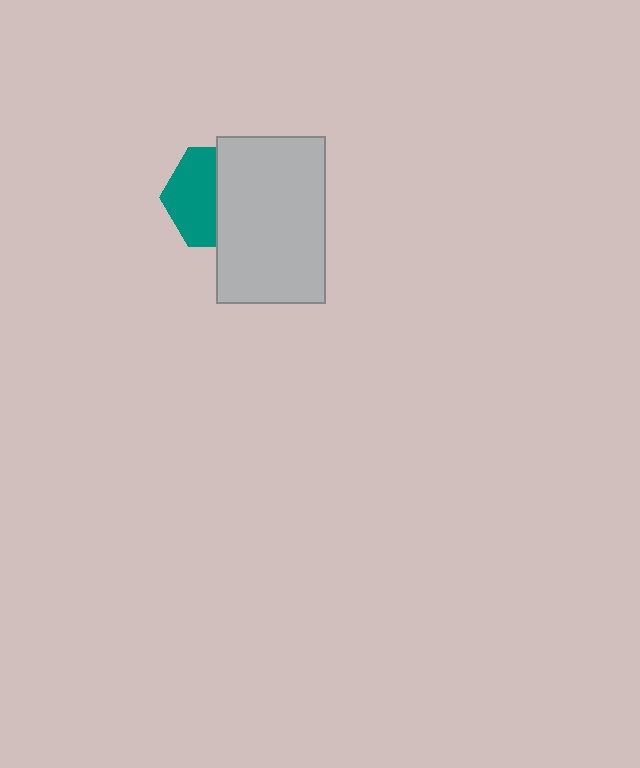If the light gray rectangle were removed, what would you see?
You would see the complete teal hexagon.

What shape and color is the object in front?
The object in front is a light gray rectangle.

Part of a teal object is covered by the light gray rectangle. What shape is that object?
It is a hexagon.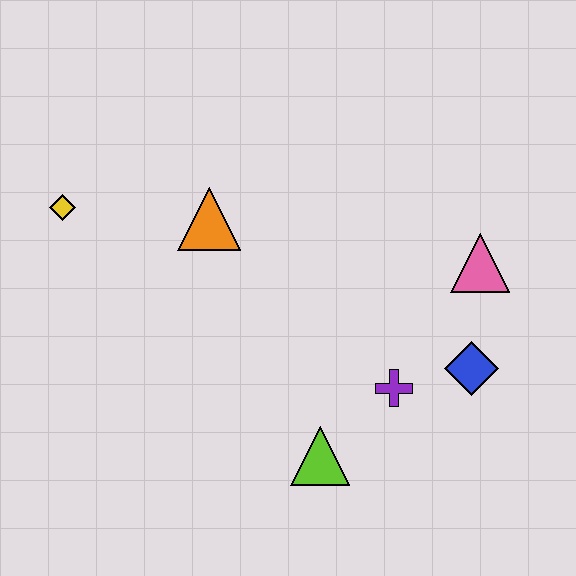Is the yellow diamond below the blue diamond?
No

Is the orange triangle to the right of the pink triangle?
No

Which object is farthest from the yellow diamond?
The blue diamond is farthest from the yellow diamond.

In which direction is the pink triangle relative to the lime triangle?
The pink triangle is above the lime triangle.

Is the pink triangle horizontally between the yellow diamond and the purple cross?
No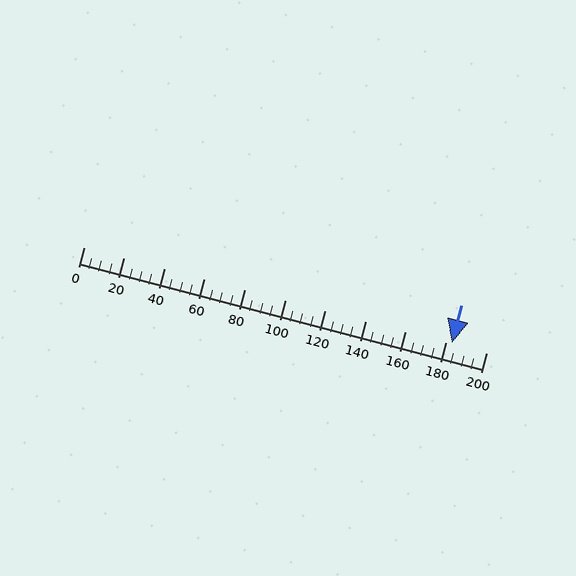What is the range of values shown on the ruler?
The ruler shows values from 0 to 200.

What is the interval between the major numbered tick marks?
The major tick marks are spaced 20 units apart.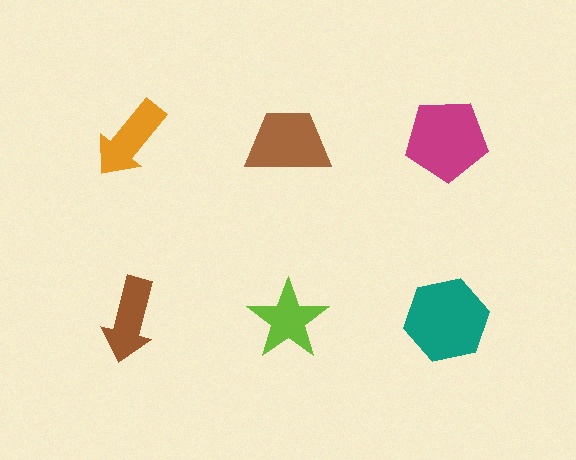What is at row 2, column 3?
A teal hexagon.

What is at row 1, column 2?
A brown trapezoid.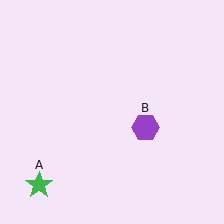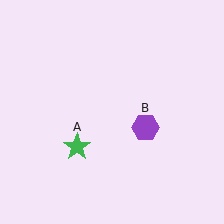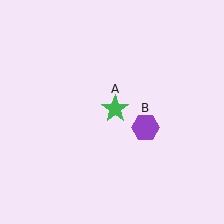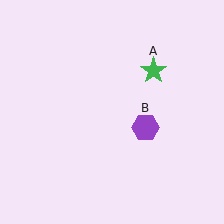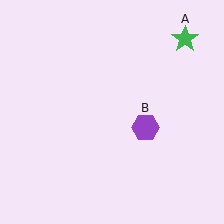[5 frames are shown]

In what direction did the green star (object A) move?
The green star (object A) moved up and to the right.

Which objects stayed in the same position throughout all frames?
Purple hexagon (object B) remained stationary.